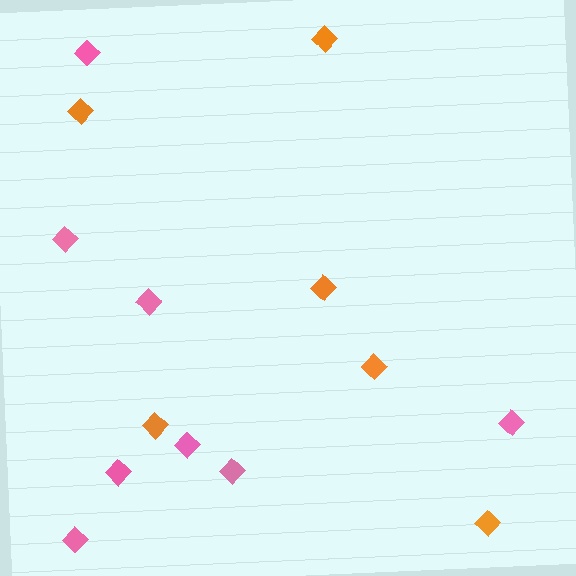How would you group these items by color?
There are 2 groups: one group of orange diamonds (6) and one group of pink diamonds (8).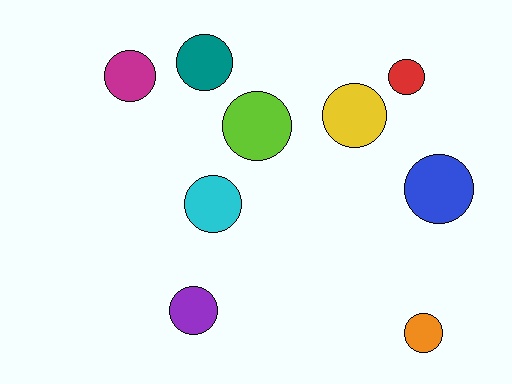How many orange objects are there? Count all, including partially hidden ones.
There is 1 orange object.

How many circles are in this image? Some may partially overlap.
There are 9 circles.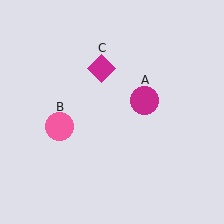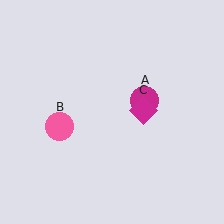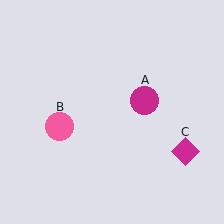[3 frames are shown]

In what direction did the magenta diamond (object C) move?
The magenta diamond (object C) moved down and to the right.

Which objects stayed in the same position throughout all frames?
Magenta circle (object A) and pink circle (object B) remained stationary.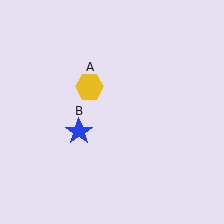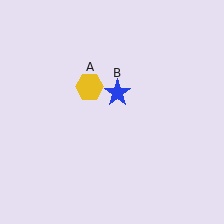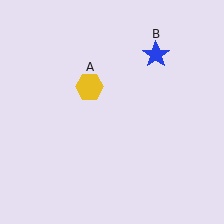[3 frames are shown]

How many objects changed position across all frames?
1 object changed position: blue star (object B).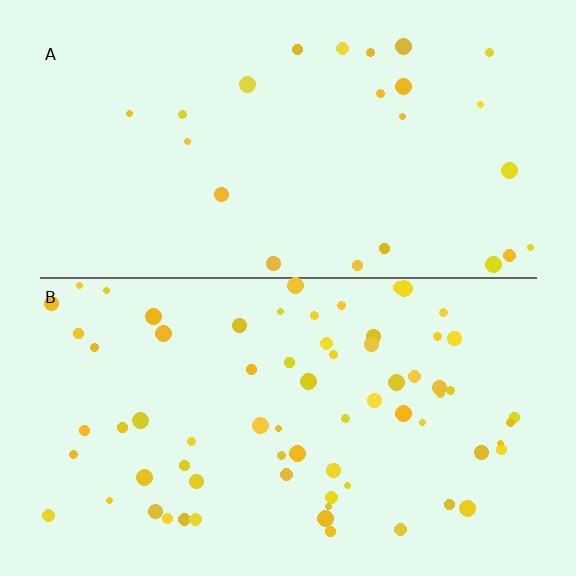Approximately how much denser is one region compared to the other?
Approximately 2.9× — region B over region A.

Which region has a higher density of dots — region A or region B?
B (the bottom).